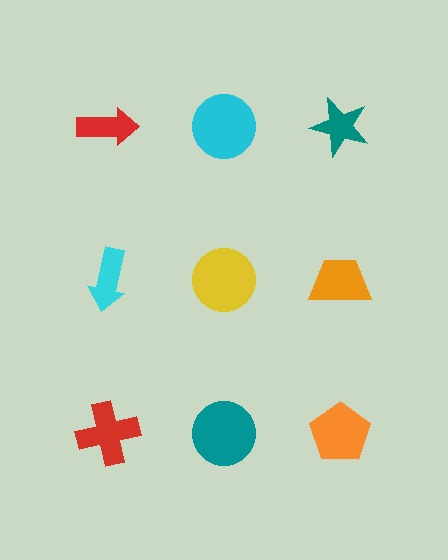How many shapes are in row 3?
3 shapes.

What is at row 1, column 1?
A red arrow.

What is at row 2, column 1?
A cyan arrow.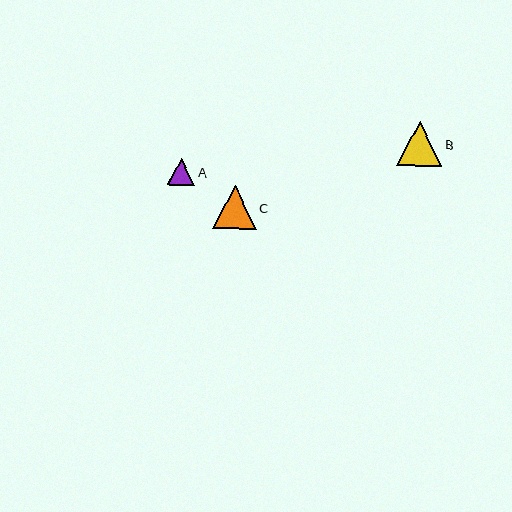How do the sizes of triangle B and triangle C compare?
Triangle B and triangle C are approximately the same size.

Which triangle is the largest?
Triangle B is the largest with a size of approximately 45 pixels.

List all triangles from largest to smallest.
From largest to smallest: B, C, A.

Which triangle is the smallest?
Triangle A is the smallest with a size of approximately 27 pixels.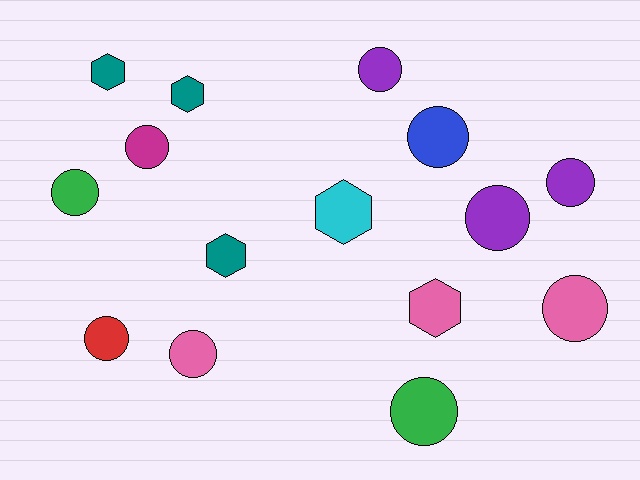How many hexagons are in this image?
There are 5 hexagons.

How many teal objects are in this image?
There are 3 teal objects.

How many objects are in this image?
There are 15 objects.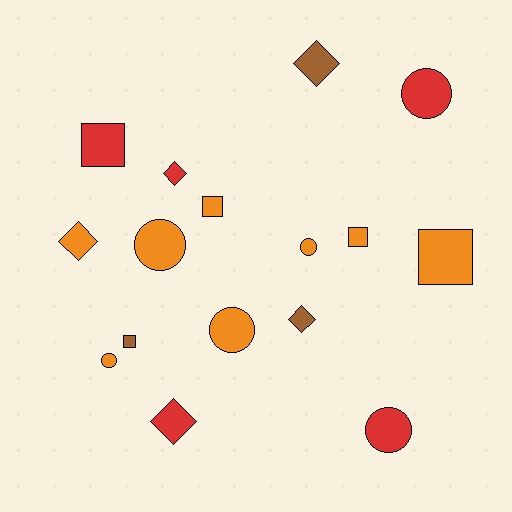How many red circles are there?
There are 2 red circles.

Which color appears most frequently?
Orange, with 8 objects.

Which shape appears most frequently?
Circle, with 6 objects.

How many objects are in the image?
There are 16 objects.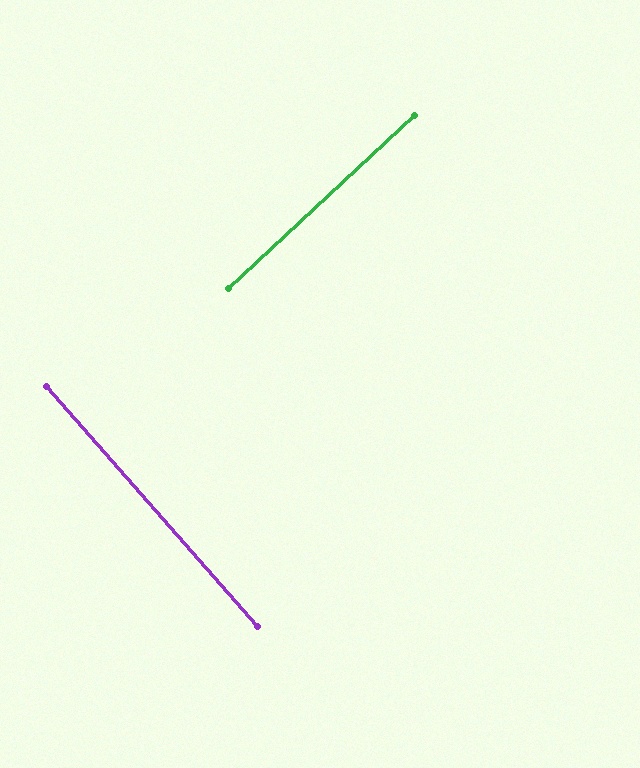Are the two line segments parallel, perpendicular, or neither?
Perpendicular — they meet at approximately 88°.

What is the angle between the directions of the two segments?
Approximately 88 degrees.